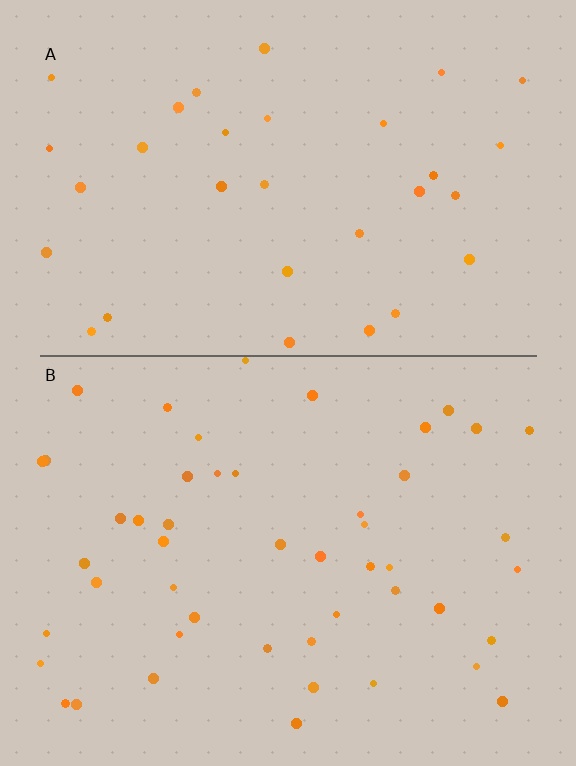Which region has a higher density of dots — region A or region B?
B (the bottom).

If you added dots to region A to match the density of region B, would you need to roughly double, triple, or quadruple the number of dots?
Approximately double.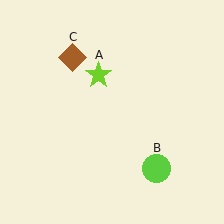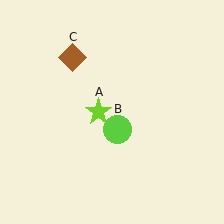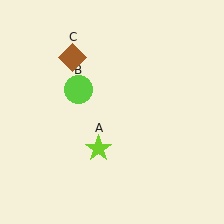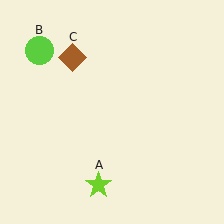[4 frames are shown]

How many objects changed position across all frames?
2 objects changed position: lime star (object A), lime circle (object B).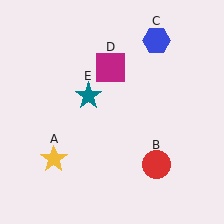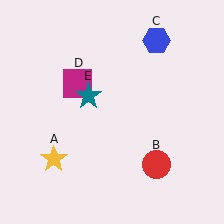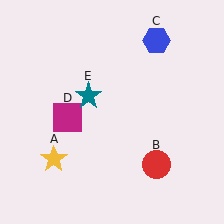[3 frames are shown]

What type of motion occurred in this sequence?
The magenta square (object D) rotated counterclockwise around the center of the scene.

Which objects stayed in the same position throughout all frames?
Yellow star (object A) and red circle (object B) and blue hexagon (object C) and teal star (object E) remained stationary.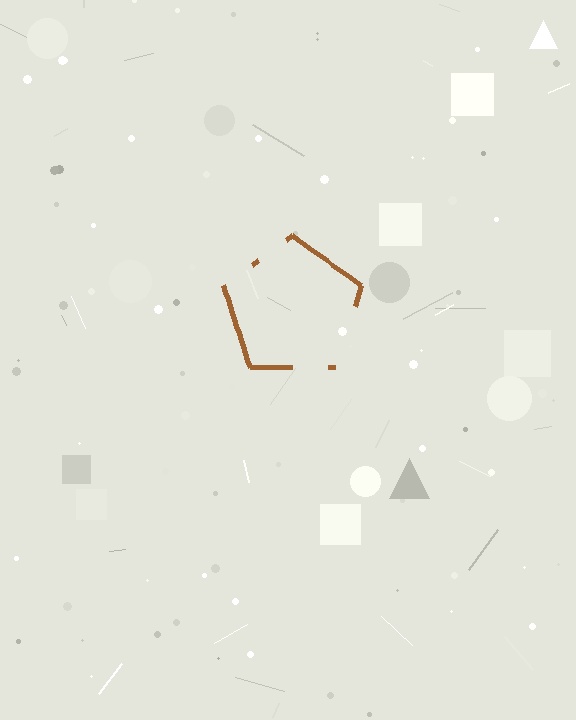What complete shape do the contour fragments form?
The contour fragments form a pentagon.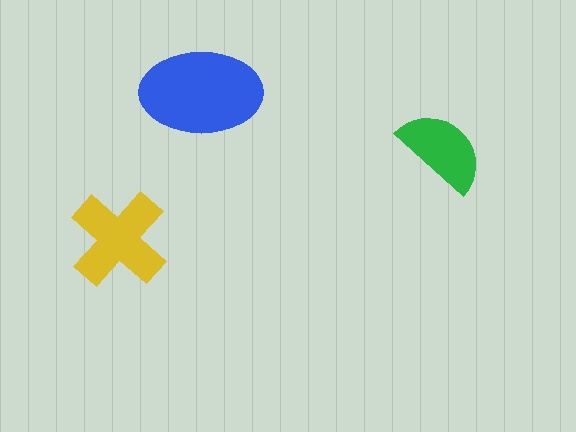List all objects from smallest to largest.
The green semicircle, the yellow cross, the blue ellipse.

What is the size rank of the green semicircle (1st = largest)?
3rd.